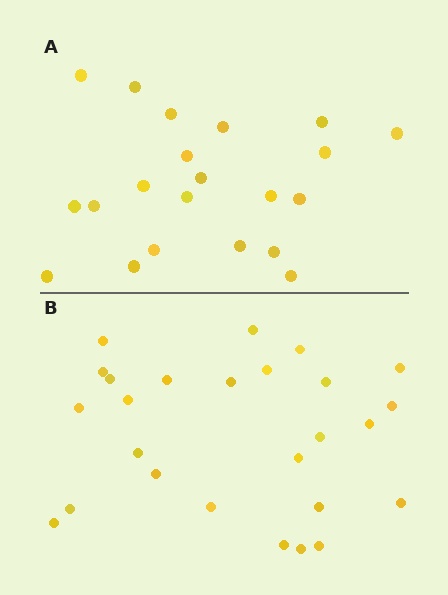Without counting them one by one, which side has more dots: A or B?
Region B (the bottom region) has more dots.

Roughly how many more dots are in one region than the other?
Region B has about 5 more dots than region A.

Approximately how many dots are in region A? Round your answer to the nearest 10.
About 20 dots. (The exact count is 21, which rounds to 20.)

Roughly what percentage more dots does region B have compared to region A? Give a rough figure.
About 25% more.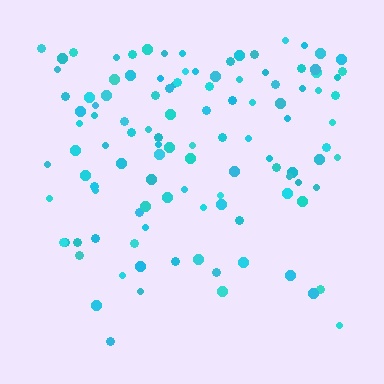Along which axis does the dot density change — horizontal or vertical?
Vertical.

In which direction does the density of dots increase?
From bottom to top, with the top side densest.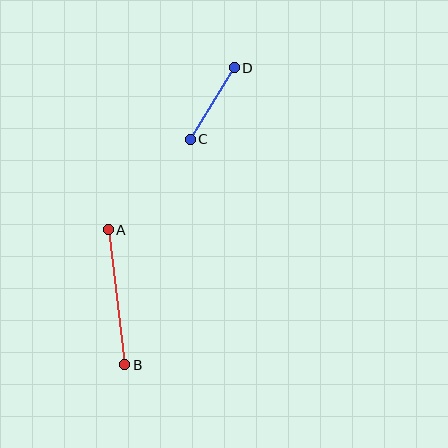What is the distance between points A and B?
The distance is approximately 136 pixels.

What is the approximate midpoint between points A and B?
The midpoint is at approximately (116, 297) pixels.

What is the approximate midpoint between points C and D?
The midpoint is at approximately (212, 104) pixels.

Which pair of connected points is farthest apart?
Points A and B are farthest apart.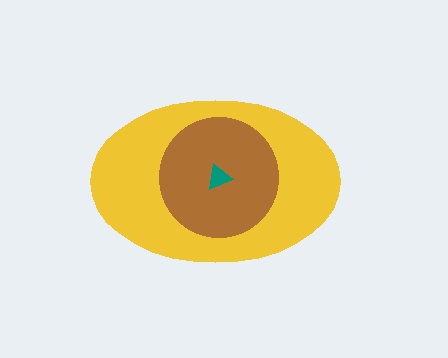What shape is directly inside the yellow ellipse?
The brown circle.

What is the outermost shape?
The yellow ellipse.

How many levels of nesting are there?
3.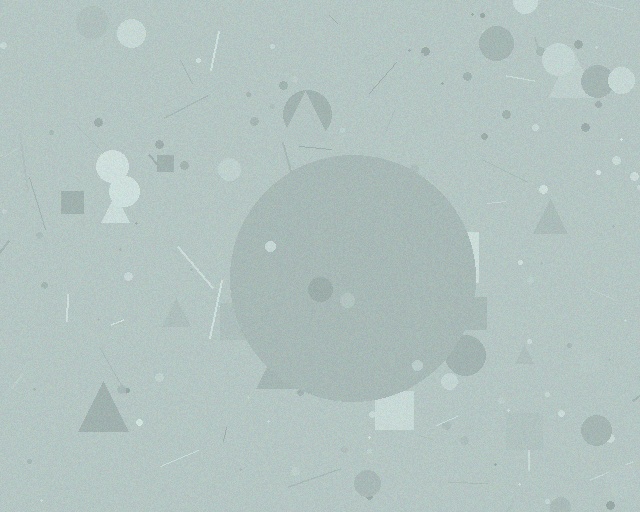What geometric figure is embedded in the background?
A circle is embedded in the background.